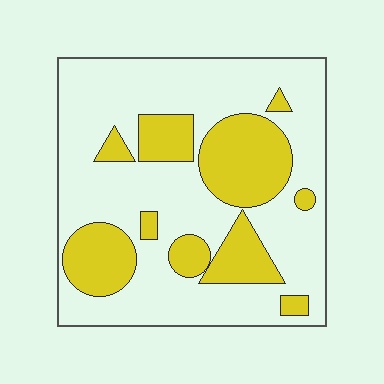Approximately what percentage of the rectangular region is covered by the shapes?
Approximately 30%.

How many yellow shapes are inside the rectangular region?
10.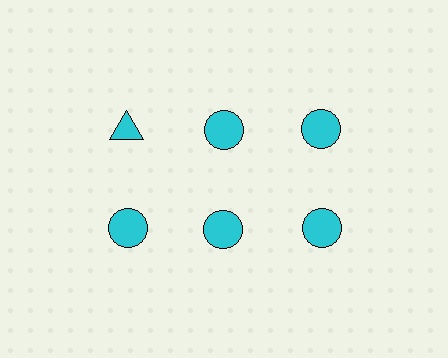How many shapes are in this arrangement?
There are 6 shapes arranged in a grid pattern.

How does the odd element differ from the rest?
It has a different shape: triangle instead of circle.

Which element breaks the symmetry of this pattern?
The cyan triangle in the top row, leftmost column breaks the symmetry. All other shapes are cyan circles.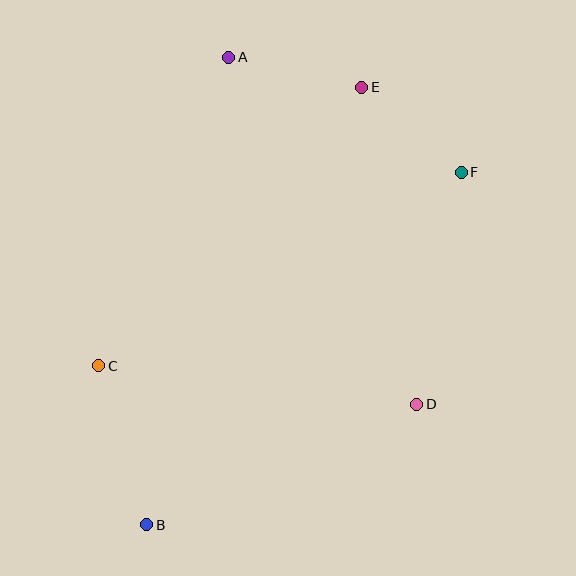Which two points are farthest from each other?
Points B and E are farthest from each other.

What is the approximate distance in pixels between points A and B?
The distance between A and B is approximately 475 pixels.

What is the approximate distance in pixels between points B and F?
The distance between B and F is approximately 473 pixels.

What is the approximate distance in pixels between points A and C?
The distance between A and C is approximately 335 pixels.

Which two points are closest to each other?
Points E and F are closest to each other.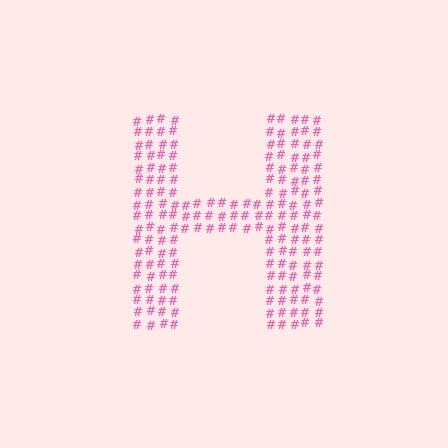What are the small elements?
The small elements are hash symbols.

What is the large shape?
The large shape is the letter H.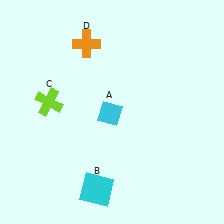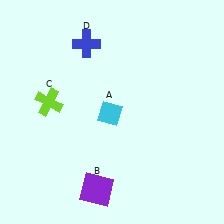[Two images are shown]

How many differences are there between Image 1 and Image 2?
There are 2 differences between the two images.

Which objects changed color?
B changed from cyan to purple. D changed from orange to blue.